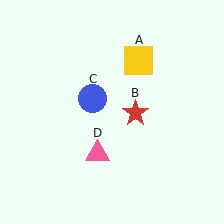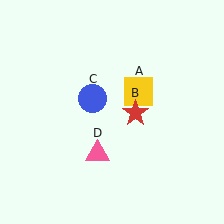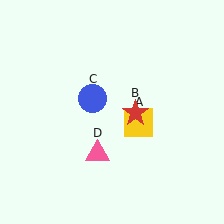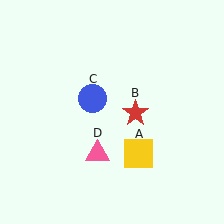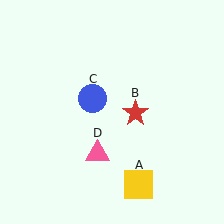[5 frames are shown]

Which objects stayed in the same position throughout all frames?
Red star (object B) and blue circle (object C) and pink triangle (object D) remained stationary.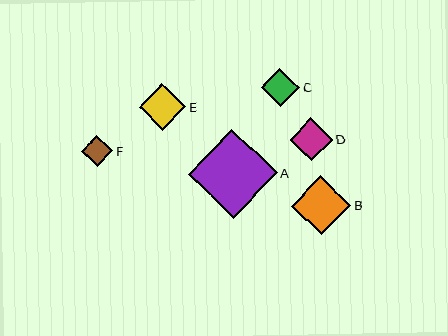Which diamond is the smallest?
Diamond F is the smallest with a size of approximately 31 pixels.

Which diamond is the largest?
Diamond A is the largest with a size of approximately 89 pixels.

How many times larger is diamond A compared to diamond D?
Diamond A is approximately 2.1 times the size of diamond D.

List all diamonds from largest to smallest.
From largest to smallest: A, B, E, D, C, F.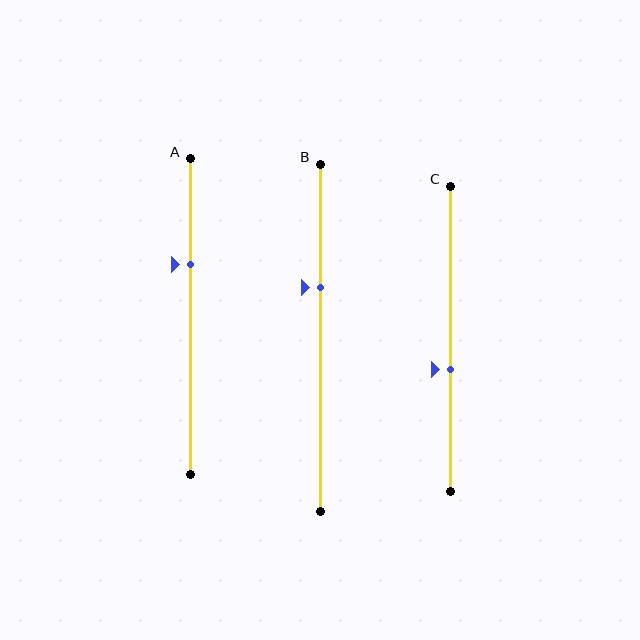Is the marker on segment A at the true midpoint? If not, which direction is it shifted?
No, the marker on segment A is shifted upward by about 17% of the segment length.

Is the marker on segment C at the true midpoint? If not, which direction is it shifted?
No, the marker on segment C is shifted downward by about 10% of the segment length.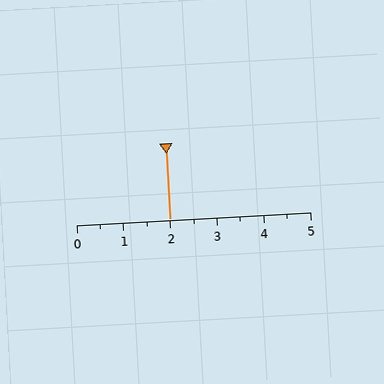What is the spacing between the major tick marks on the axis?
The major ticks are spaced 1 apart.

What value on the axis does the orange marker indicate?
The marker indicates approximately 2.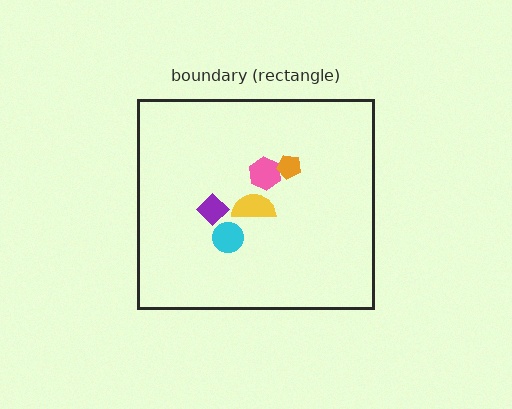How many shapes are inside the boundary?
5 inside, 0 outside.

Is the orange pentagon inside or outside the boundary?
Inside.